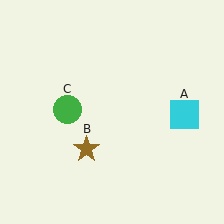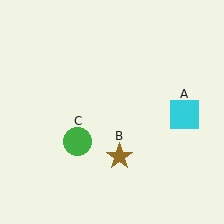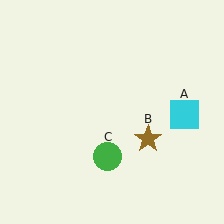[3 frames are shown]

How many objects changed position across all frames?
2 objects changed position: brown star (object B), green circle (object C).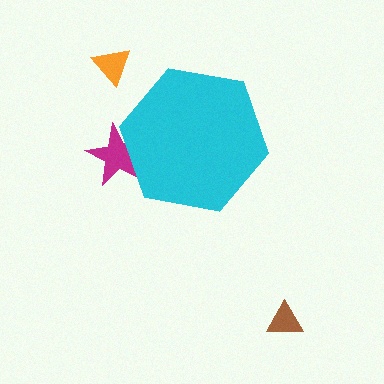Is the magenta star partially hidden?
Yes, the magenta star is partially hidden behind the cyan hexagon.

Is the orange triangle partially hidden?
No, the orange triangle is fully visible.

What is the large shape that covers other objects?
A cyan hexagon.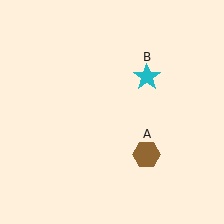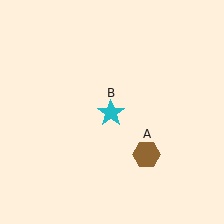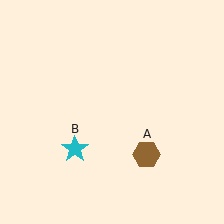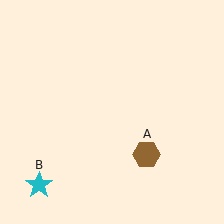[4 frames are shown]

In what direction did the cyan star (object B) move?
The cyan star (object B) moved down and to the left.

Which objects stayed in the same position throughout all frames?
Brown hexagon (object A) remained stationary.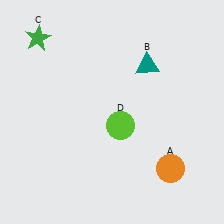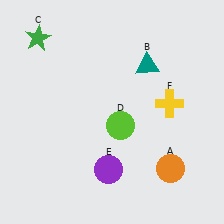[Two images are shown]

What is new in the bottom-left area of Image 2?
A purple circle (E) was added in the bottom-left area of Image 2.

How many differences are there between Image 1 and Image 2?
There are 2 differences between the two images.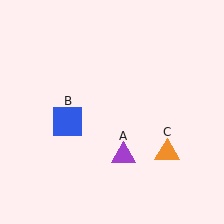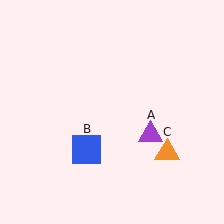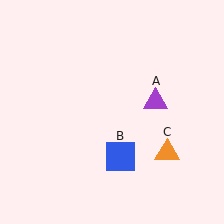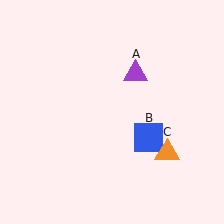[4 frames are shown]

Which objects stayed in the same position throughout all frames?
Orange triangle (object C) remained stationary.